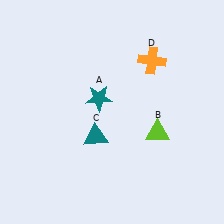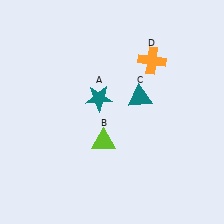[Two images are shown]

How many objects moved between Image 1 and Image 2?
2 objects moved between the two images.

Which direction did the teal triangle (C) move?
The teal triangle (C) moved right.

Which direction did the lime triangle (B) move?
The lime triangle (B) moved left.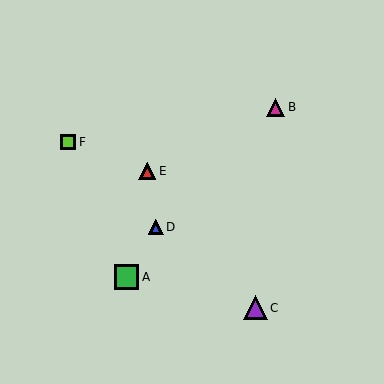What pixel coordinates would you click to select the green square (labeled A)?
Click at (127, 277) to select the green square A.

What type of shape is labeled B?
Shape B is a magenta triangle.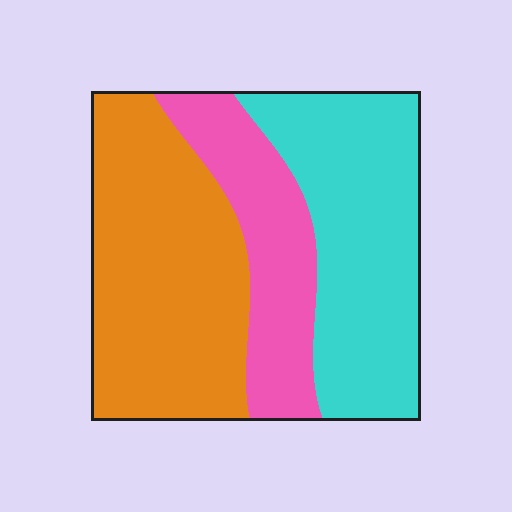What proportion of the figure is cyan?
Cyan covers 36% of the figure.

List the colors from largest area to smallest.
From largest to smallest: orange, cyan, pink.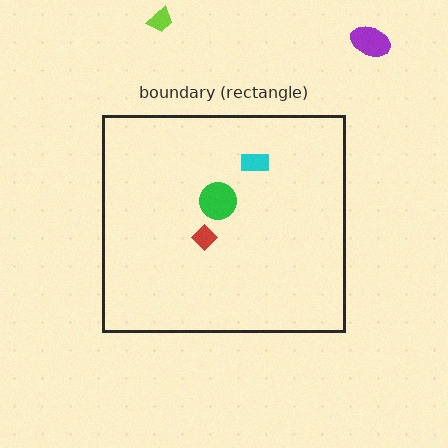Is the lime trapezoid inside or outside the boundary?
Outside.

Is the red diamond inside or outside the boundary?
Inside.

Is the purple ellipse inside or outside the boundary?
Outside.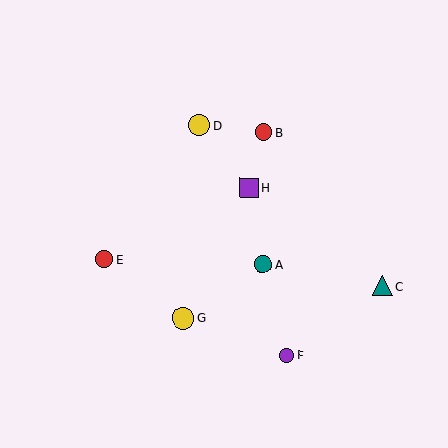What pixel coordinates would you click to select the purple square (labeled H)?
Click at (249, 188) to select the purple square H.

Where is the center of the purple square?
The center of the purple square is at (249, 188).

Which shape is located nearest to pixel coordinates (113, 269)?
The red circle (labeled E) at (104, 259) is nearest to that location.